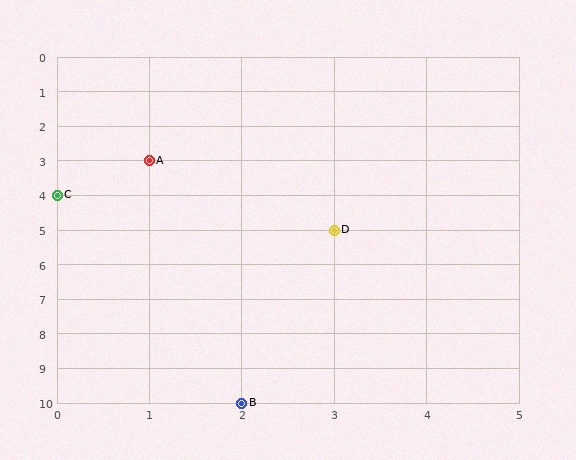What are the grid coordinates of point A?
Point A is at grid coordinates (1, 3).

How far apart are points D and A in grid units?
Points D and A are 2 columns and 2 rows apart (about 2.8 grid units diagonally).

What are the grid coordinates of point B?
Point B is at grid coordinates (2, 10).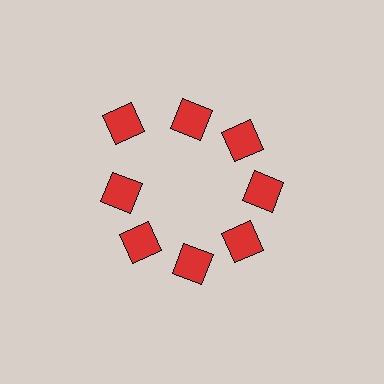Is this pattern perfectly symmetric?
No. The 8 red diamonds are arranged in a ring, but one element near the 10 o'clock position is pushed outward from the center, breaking the 8-fold rotational symmetry.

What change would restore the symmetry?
The symmetry would be restored by moving it inward, back onto the ring so that all 8 diamonds sit at equal angles and equal distance from the center.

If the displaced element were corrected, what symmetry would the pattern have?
It would have 8-fold rotational symmetry — the pattern would map onto itself every 45 degrees.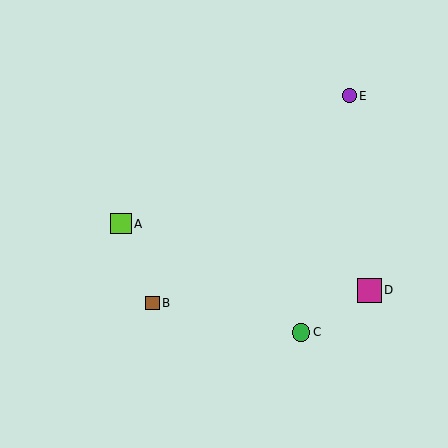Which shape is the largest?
The magenta square (labeled D) is the largest.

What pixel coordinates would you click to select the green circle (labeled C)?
Click at (301, 332) to select the green circle C.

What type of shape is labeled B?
Shape B is a brown square.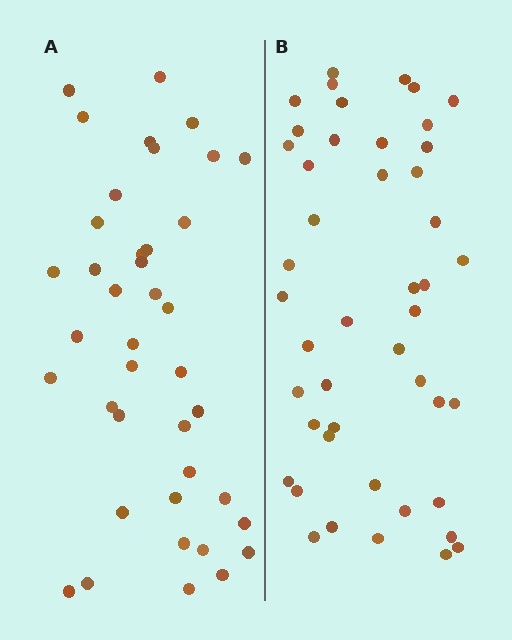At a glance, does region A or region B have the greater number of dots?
Region B (the right region) has more dots.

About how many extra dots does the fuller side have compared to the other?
Region B has about 6 more dots than region A.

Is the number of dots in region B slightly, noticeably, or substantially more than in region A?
Region B has only slightly more — the two regions are fairly close. The ratio is roughly 1.1 to 1.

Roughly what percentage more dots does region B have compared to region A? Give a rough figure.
About 15% more.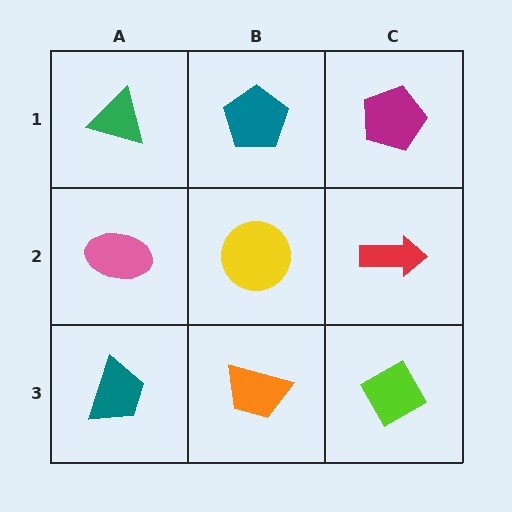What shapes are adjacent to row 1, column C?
A red arrow (row 2, column C), a teal pentagon (row 1, column B).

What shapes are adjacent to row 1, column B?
A yellow circle (row 2, column B), a green triangle (row 1, column A), a magenta pentagon (row 1, column C).